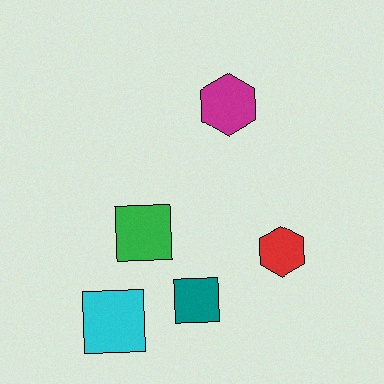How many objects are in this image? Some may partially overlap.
There are 5 objects.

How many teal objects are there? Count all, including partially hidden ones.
There is 1 teal object.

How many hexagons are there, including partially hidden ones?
There are 2 hexagons.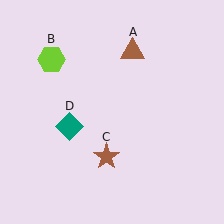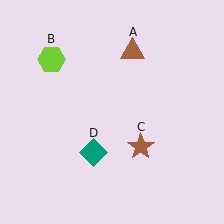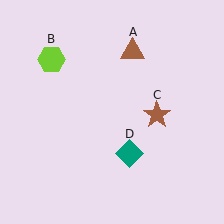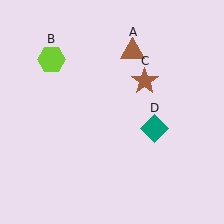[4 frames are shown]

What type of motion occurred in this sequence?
The brown star (object C), teal diamond (object D) rotated counterclockwise around the center of the scene.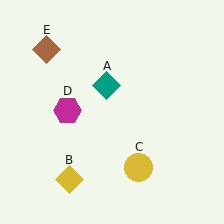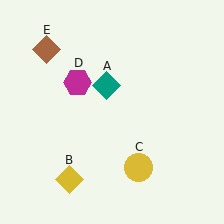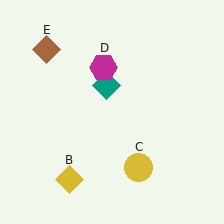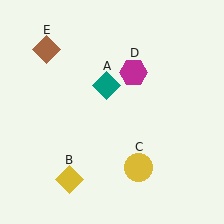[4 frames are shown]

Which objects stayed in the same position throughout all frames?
Teal diamond (object A) and yellow diamond (object B) and yellow circle (object C) and brown diamond (object E) remained stationary.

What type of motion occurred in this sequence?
The magenta hexagon (object D) rotated clockwise around the center of the scene.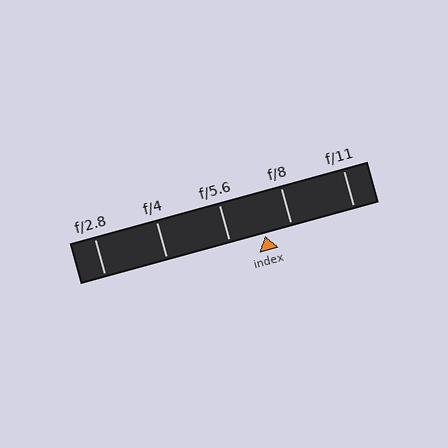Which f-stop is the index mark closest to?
The index mark is closest to f/8.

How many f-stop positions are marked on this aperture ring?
There are 5 f-stop positions marked.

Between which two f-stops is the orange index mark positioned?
The index mark is between f/5.6 and f/8.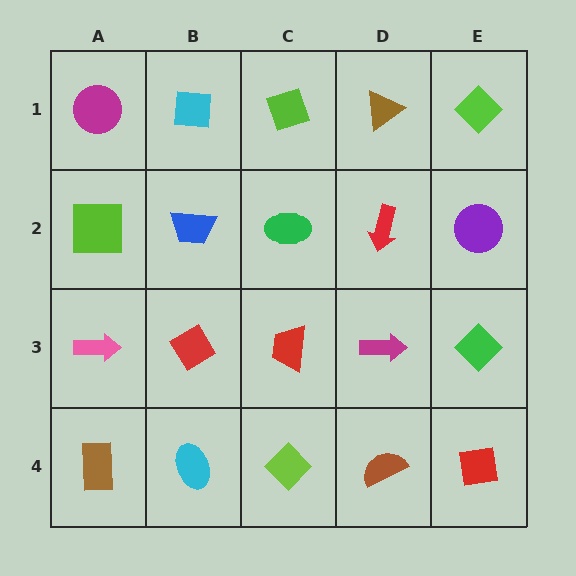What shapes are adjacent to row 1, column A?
A lime square (row 2, column A), a cyan square (row 1, column B).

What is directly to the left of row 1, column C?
A cyan square.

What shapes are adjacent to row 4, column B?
A red diamond (row 3, column B), a brown rectangle (row 4, column A), a lime diamond (row 4, column C).